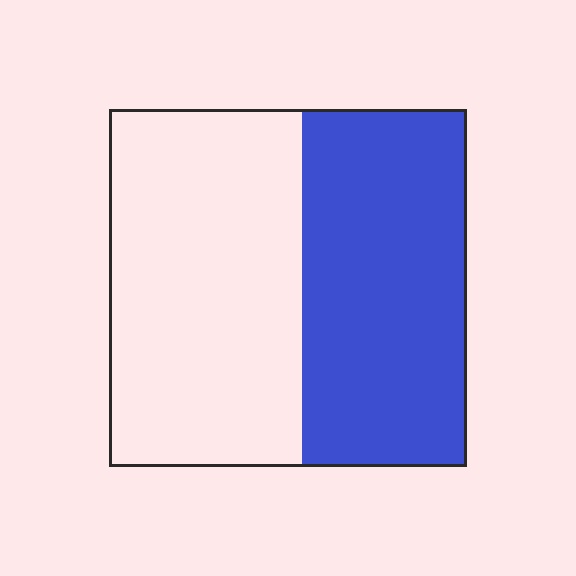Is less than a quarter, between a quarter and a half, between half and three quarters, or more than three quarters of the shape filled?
Between a quarter and a half.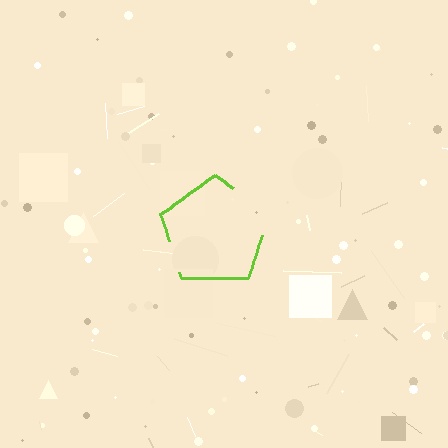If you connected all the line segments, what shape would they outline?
They would outline a pentagon.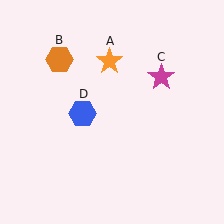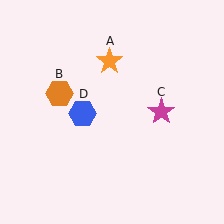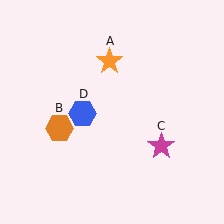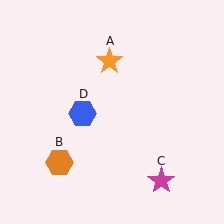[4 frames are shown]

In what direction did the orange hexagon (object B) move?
The orange hexagon (object B) moved down.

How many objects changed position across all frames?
2 objects changed position: orange hexagon (object B), magenta star (object C).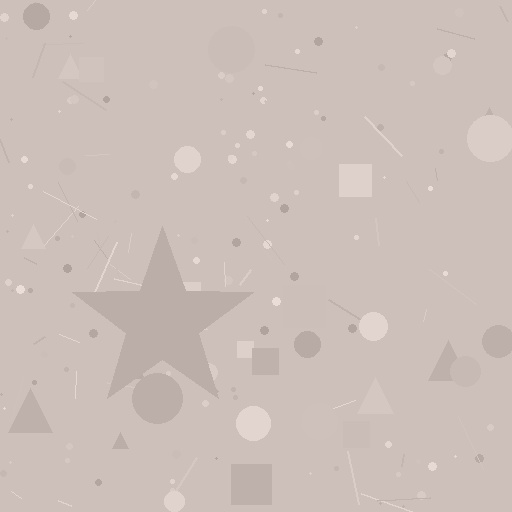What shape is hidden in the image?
A star is hidden in the image.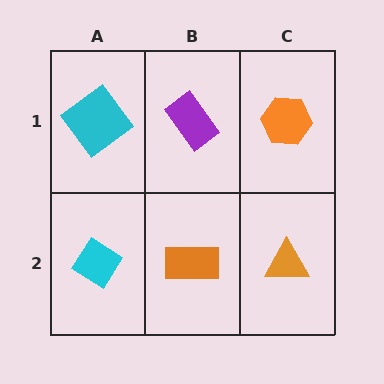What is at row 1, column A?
A cyan diamond.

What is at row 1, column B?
A purple rectangle.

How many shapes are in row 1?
3 shapes.